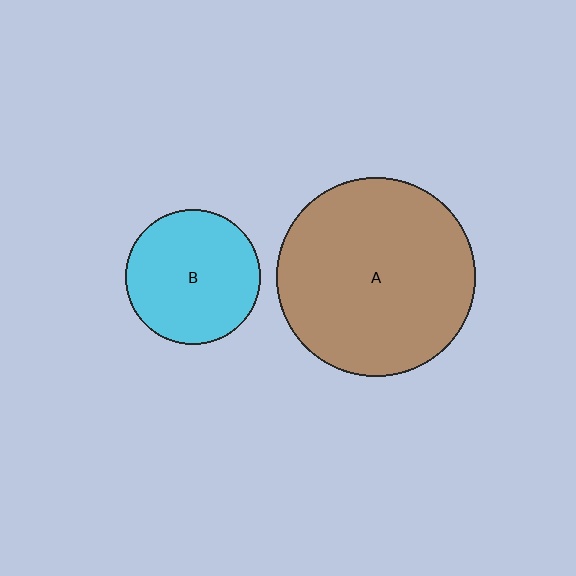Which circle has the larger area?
Circle A (brown).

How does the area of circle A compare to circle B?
Approximately 2.2 times.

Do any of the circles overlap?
No, none of the circles overlap.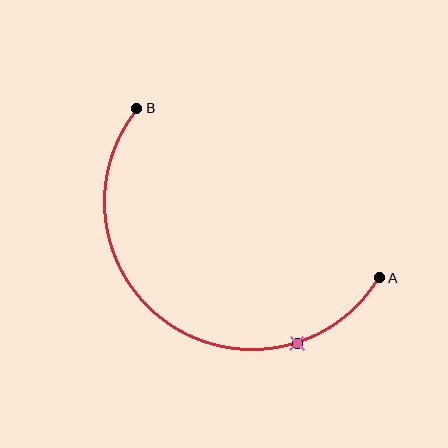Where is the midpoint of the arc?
The arc midpoint is the point on the curve farthest from the straight line joining A and B. It sits below and to the left of that line.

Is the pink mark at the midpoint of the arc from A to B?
No. The pink mark lies on the arc but is closer to endpoint A. The arc midpoint would be at the point on the curve equidistant along the arc from both A and B.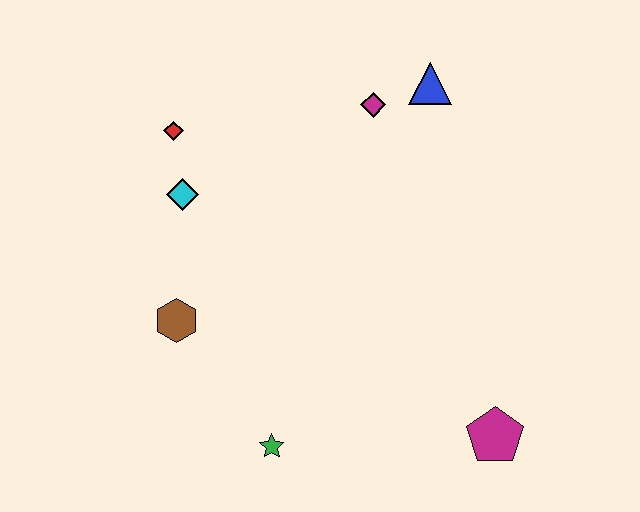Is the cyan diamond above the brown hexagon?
Yes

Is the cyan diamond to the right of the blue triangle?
No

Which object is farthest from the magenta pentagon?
The red diamond is farthest from the magenta pentagon.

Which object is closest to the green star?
The brown hexagon is closest to the green star.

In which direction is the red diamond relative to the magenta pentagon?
The red diamond is to the left of the magenta pentagon.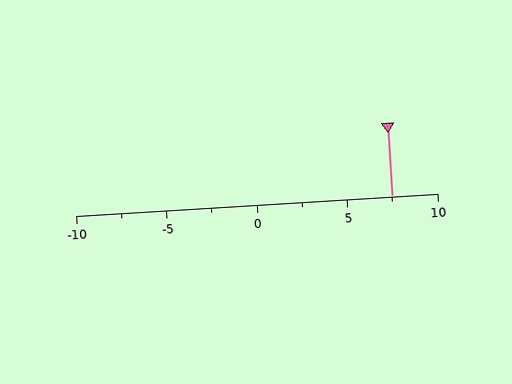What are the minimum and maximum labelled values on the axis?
The axis runs from -10 to 10.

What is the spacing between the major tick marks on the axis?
The major ticks are spaced 5 apart.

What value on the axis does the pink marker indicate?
The marker indicates approximately 7.5.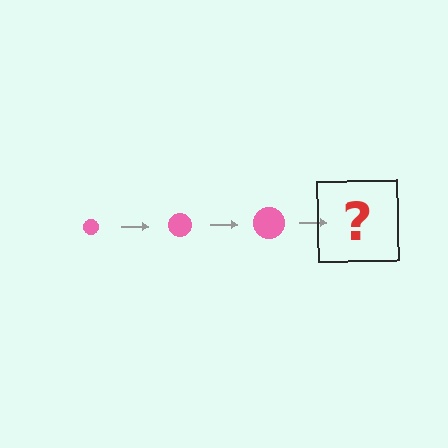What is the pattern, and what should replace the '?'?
The pattern is that the circle gets progressively larger each step. The '?' should be a pink circle, larger than the previous one.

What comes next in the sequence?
The next element should be a pink circle, larger than the previous one.